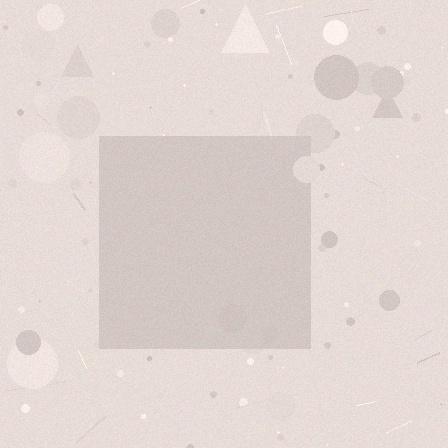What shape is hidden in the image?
A square is hidden in the image.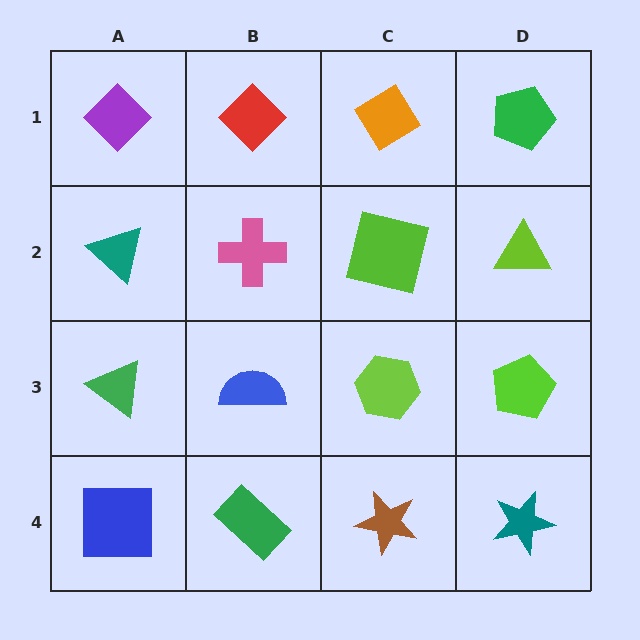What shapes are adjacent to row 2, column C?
An orange diamond (row 1, column C), a lime hexagon (row 3, column C), a pink cross (row 2, column B), a lime triangle (row 2, column D).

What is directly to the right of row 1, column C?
A green pentagon.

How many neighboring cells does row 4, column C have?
3.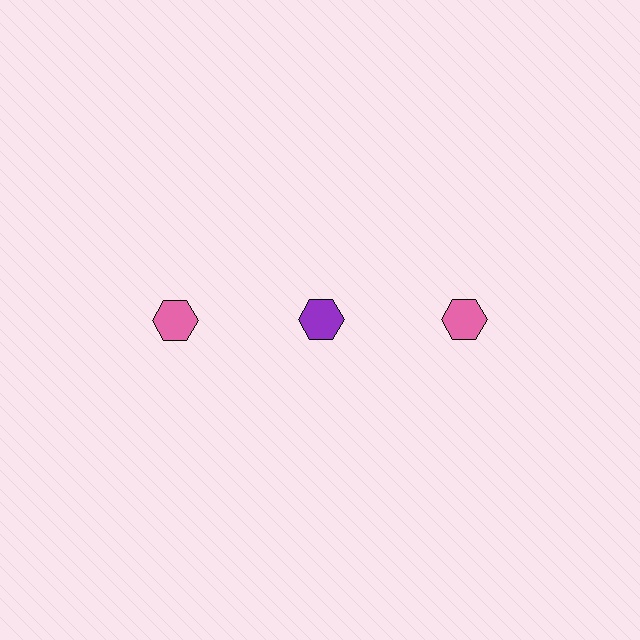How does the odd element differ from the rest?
It has a different color: purple instead of pink.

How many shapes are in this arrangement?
There are 3 shapes arranged in a grid pattern.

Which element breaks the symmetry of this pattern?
The purple hexagon in the top row, second from left column breaks the symmetry. All other shapes are pink hexagons.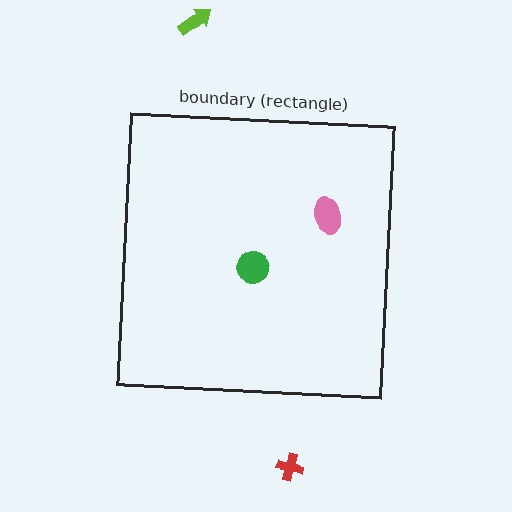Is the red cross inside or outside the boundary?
Outside.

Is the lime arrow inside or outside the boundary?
Outside.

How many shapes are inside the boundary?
2 inside, 2 outside.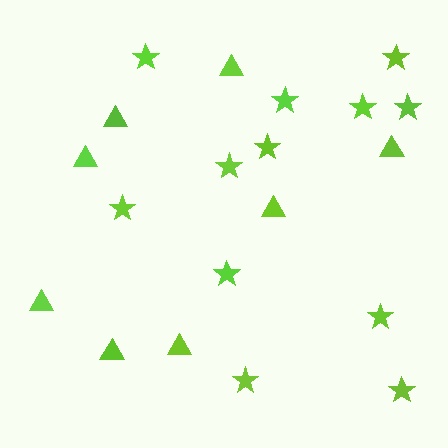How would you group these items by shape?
There are 2 groups: one group of triangles (8) and one group of stars (12).